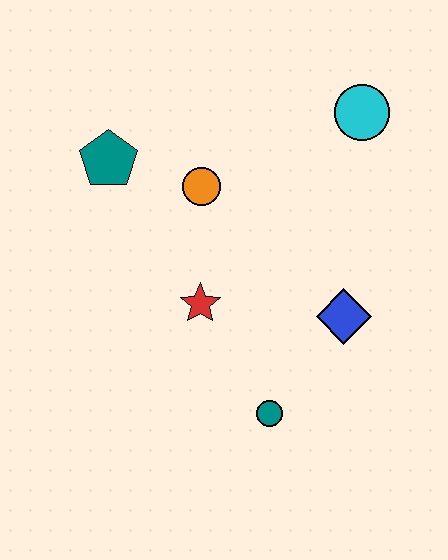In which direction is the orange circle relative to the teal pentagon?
The orange circle is to the right of the teal pentagon.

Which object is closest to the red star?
The orange circle is closest to the red star.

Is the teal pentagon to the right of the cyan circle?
No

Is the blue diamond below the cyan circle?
Yes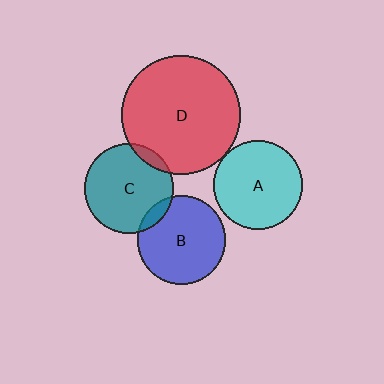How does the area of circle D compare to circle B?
Approximately 1.8 times.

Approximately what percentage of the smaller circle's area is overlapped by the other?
Approximately 10%.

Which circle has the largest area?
Circle D (red).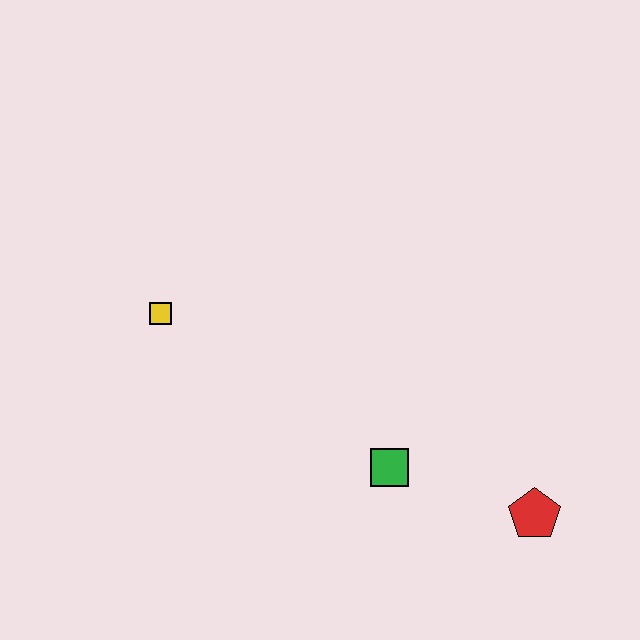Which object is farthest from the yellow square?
The red pentagon is farthest from the yellow square.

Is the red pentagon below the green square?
Yes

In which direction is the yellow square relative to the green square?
The yellow square is to the left of the green square.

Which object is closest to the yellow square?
The green square is closest to the yellow square.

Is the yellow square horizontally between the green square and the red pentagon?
No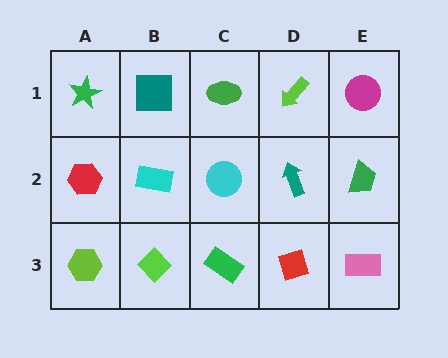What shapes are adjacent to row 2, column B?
A teal square (row 1, column B), a lime diamond (row 3, column B), a red hexagon (row 2, column A), a cyan circle (row 2, column C).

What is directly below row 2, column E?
A pink rectangle.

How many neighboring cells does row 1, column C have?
3.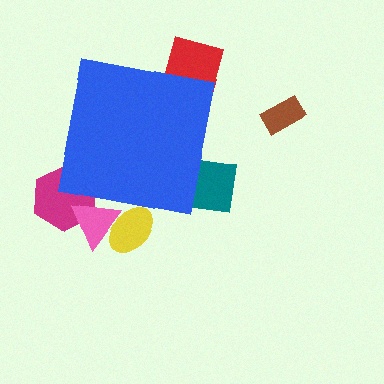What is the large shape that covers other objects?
A blue square.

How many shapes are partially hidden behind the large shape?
5 shapes are partially hidden.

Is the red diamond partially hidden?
Yes, the red diamond is partially hidden behind the blue square.